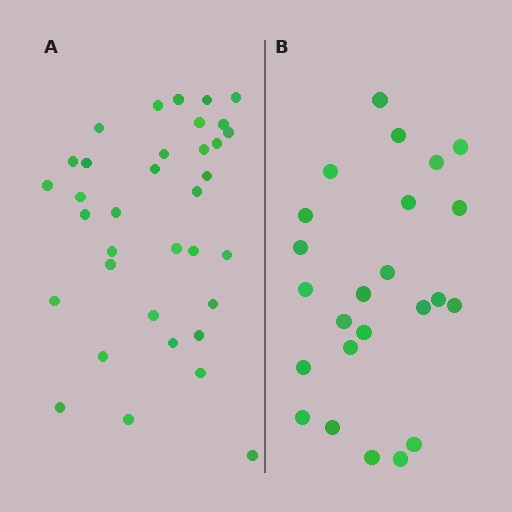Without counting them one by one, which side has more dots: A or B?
Region A (the left region) has more dots.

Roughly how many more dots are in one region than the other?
Region A has roughly 12 or so more dots than region B.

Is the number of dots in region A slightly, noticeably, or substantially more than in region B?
Region A has substantially more. The ratio is roughly 1.5 to 1.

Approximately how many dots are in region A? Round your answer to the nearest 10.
About 40 dots. (The exact count is 35, which rounds to 40.)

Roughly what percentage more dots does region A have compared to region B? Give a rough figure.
About 45% more.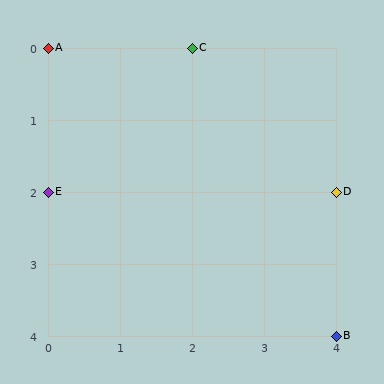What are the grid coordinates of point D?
Point D is at grid coordinates (4, 2).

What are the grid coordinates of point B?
Point B is at grid coordinates (4, 4).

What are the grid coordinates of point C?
Point C is at grid coordinates (2, 0).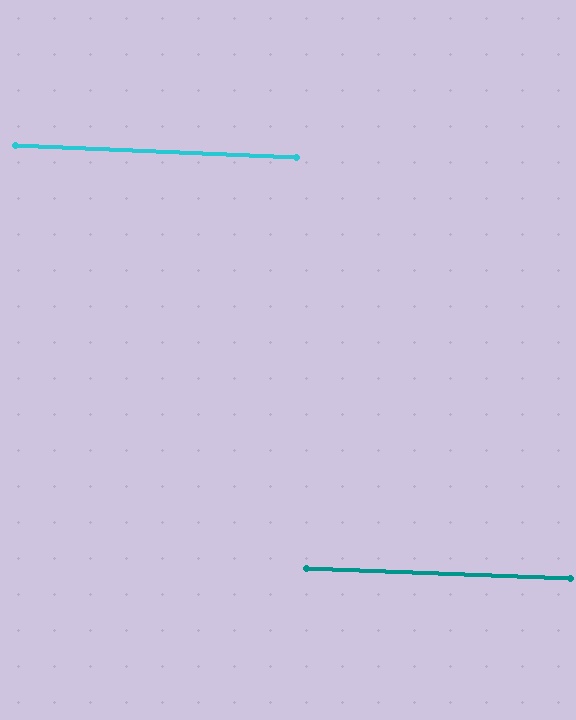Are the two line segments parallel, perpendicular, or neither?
Parallel — their directions differ by only 0.3°.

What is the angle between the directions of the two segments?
Approximately 0 degrees.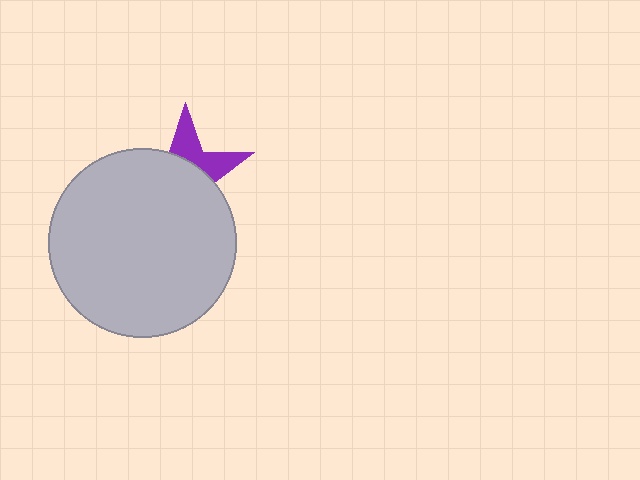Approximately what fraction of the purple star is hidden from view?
Roughly 67% of the purple star is hidden behind the light gray circle.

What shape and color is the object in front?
The object in front is a light gray circle.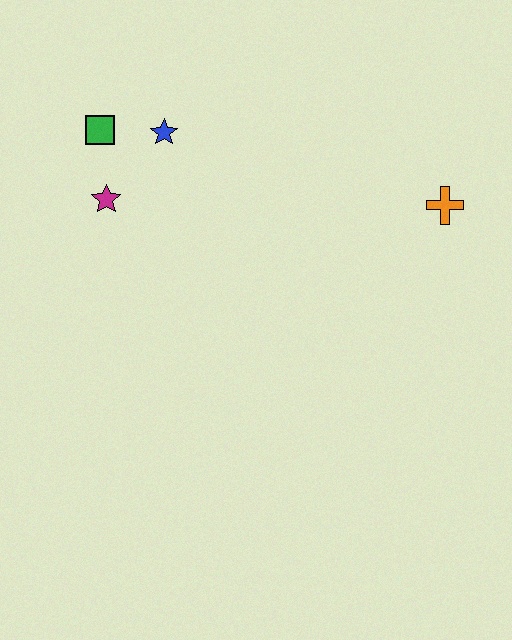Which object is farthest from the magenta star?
The orange cross is farthest from the magenta star.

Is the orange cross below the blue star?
Yes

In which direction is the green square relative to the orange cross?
The green square is to the left of the orange cross.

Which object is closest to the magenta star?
The green square is closest to the magenta star.